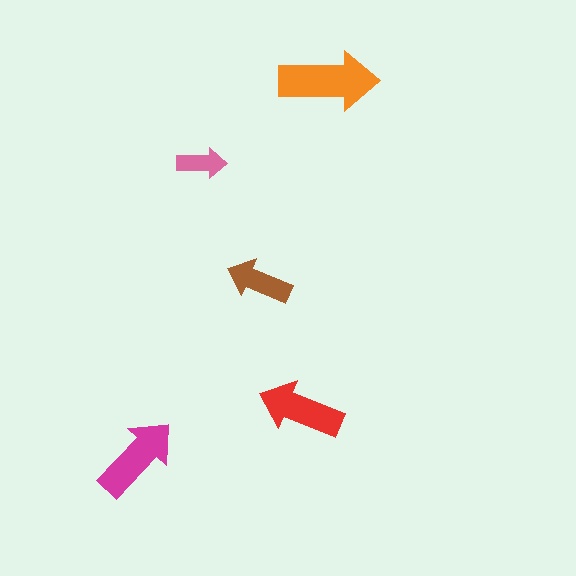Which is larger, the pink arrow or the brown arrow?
The brown one.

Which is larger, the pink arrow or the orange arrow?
The orange one.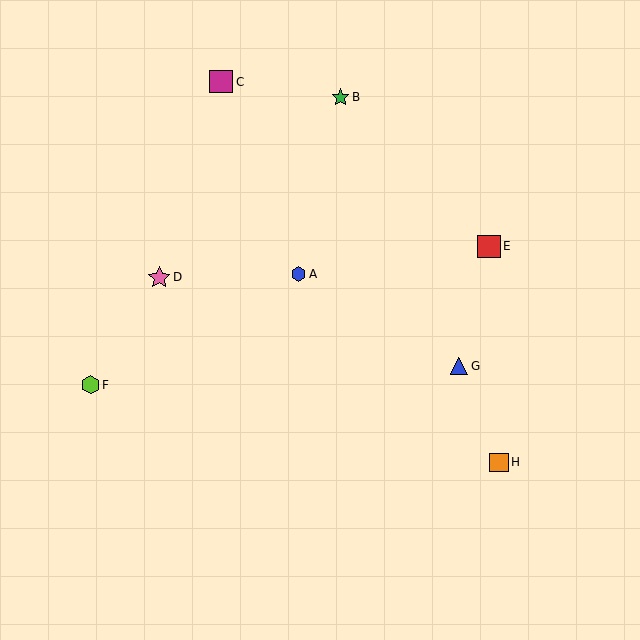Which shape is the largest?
The magenta square (labeled C) is the largest.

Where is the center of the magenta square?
The center of the magenta square is at (221, 82).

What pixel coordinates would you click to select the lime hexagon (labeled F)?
Click at (90, 385) to select the lime hexagon F.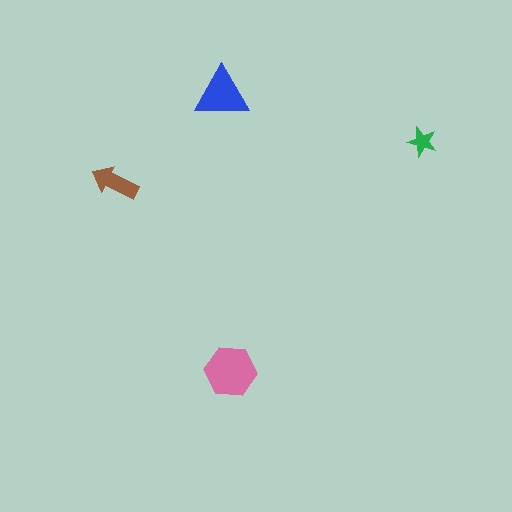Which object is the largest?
The pink hexagon.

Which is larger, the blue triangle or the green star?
The blue triangle.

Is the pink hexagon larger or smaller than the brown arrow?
Larger.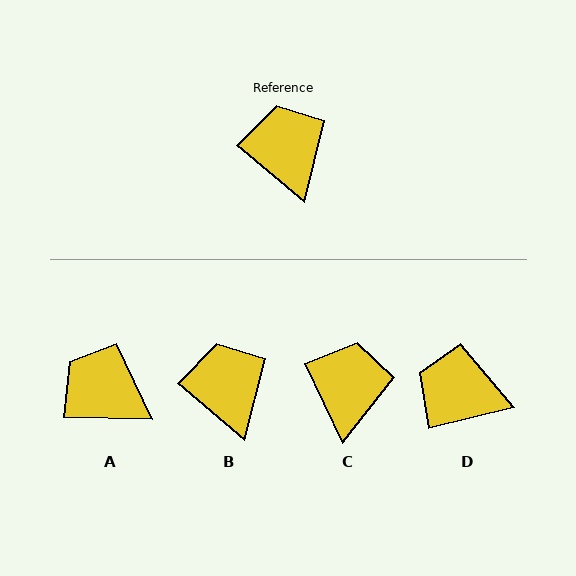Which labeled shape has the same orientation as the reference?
B.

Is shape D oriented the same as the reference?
No, it is off by about 54 degrees.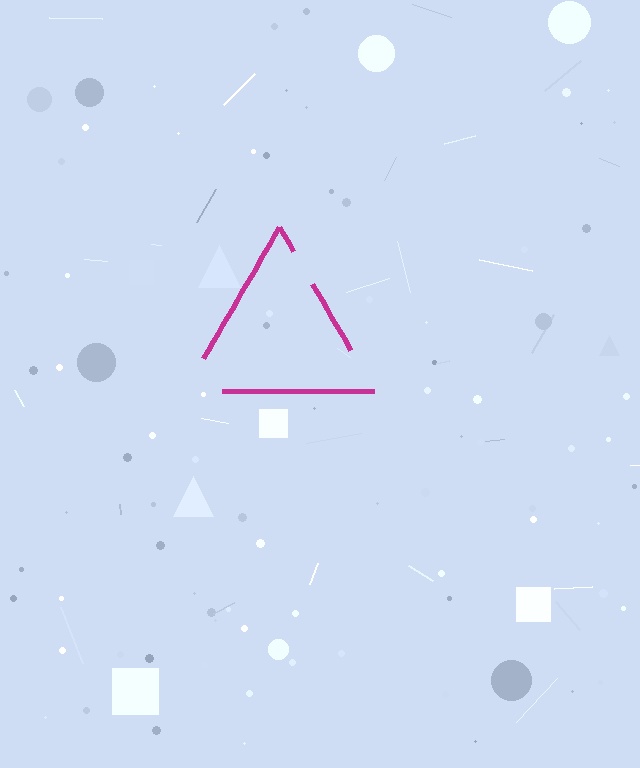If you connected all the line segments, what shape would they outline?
They would outline a triangle.